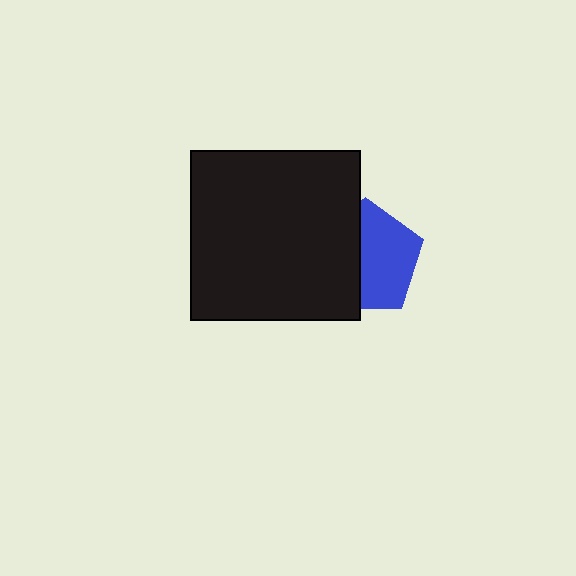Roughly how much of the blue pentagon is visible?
About half of it is visible (roughly 54%).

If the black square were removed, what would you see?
You would see the complete blue pentagon.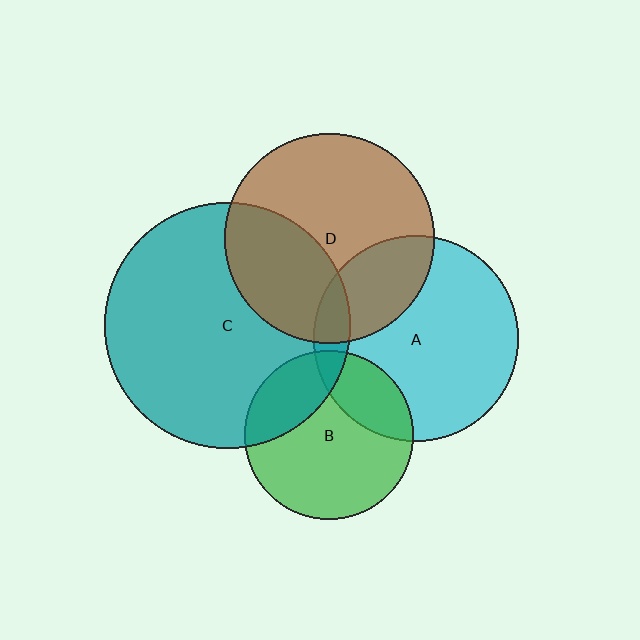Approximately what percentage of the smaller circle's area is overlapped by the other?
Approximately 25%.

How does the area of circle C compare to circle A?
Approximately 1.4 times.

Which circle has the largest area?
Circle C (teal).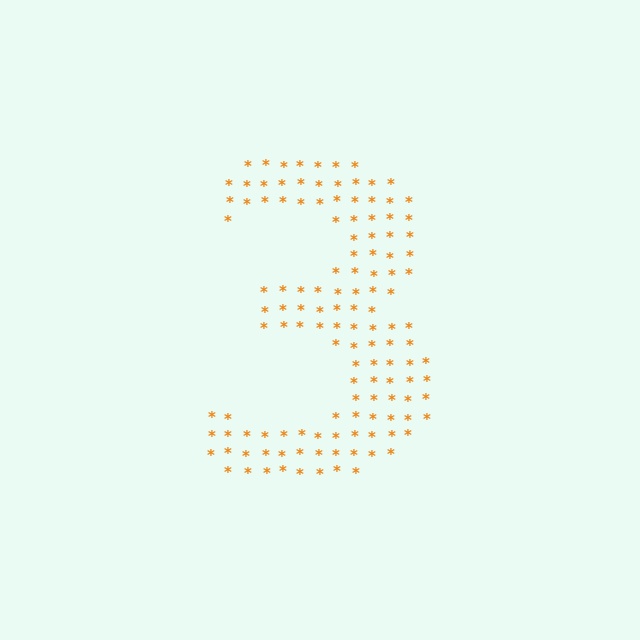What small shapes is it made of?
It is made of small asterisks.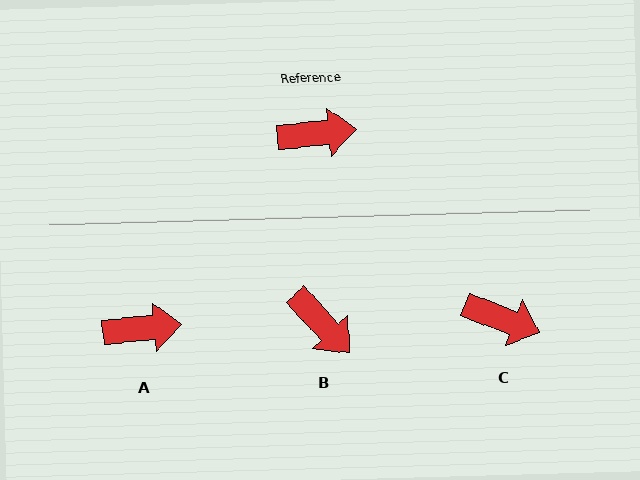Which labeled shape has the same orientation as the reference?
A.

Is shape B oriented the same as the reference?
No, it is off by about 53 degrees.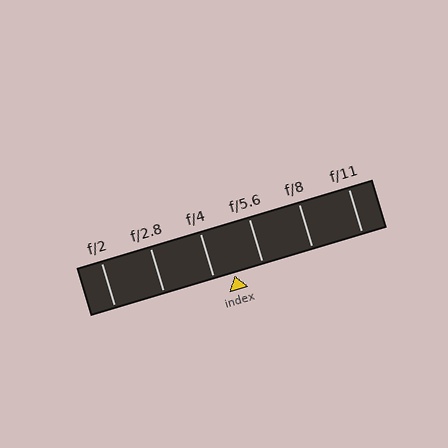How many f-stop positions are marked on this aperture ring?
There are 6 f-stop positions marked.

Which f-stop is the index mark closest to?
The index mark is closest to f/4.